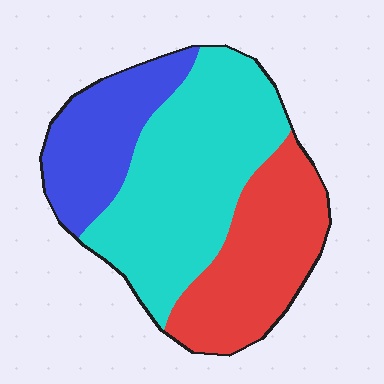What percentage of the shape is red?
Red takes up about one third (1/3) of the shape.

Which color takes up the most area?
Cyan, at roughly 45%.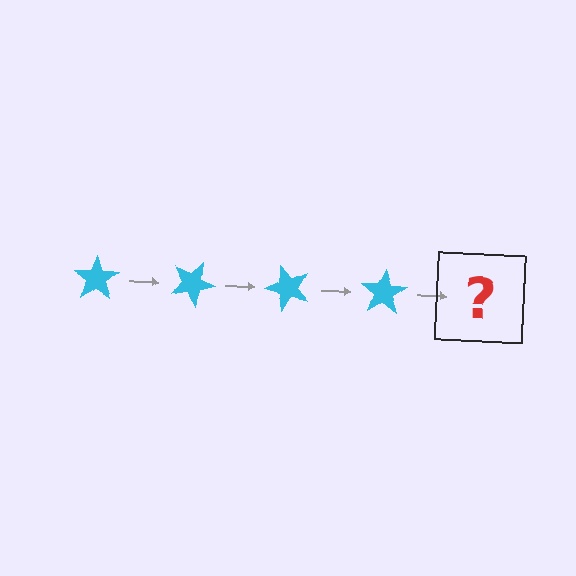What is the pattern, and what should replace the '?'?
The pattern is that the star rotates 25 degrees each step. The '?' should be a cyan star rotated 100 degrees.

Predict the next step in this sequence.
The next step is a cyan star rotated 100 degrees.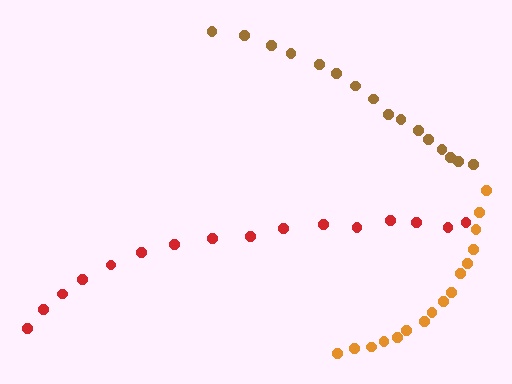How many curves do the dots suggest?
There are 3 distinct paths.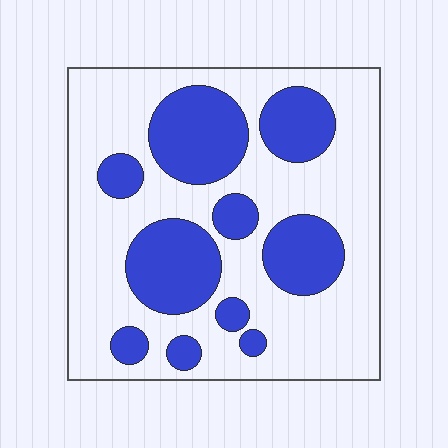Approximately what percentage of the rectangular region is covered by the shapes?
Approximately 35%.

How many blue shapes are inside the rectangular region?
10.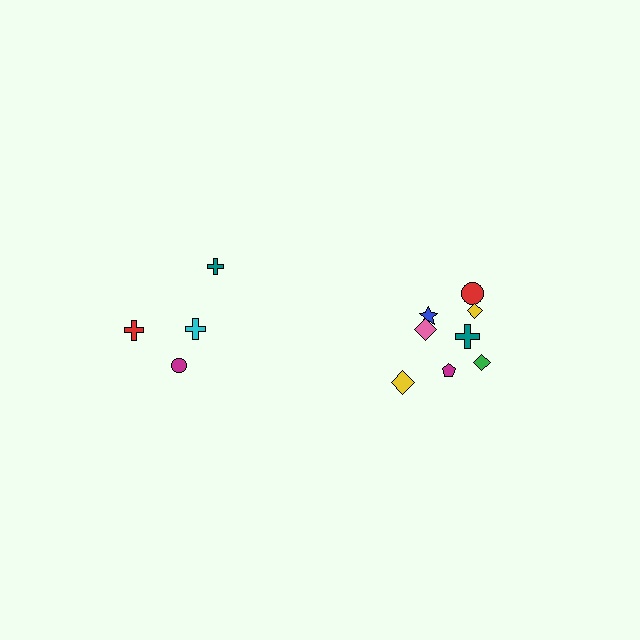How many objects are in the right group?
There are 8 objects.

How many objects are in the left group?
There are 4 objects.